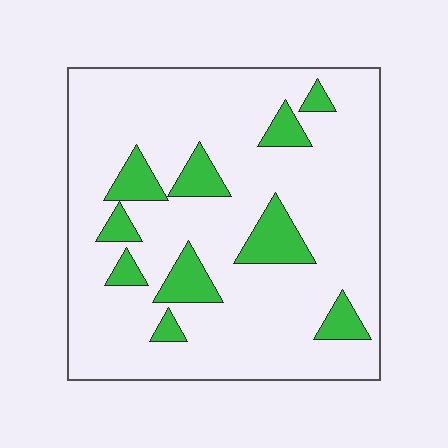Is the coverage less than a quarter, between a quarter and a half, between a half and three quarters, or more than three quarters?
Less than a quarter.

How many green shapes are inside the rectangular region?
10.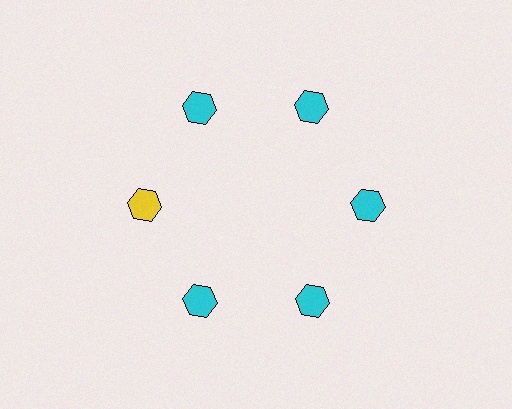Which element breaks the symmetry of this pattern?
The yellow hexagon at roughly the 9 o'clock position breaks the symmetry. All other shapes are cyan hexagons.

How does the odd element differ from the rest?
It has a different color: yellow instead of cyan.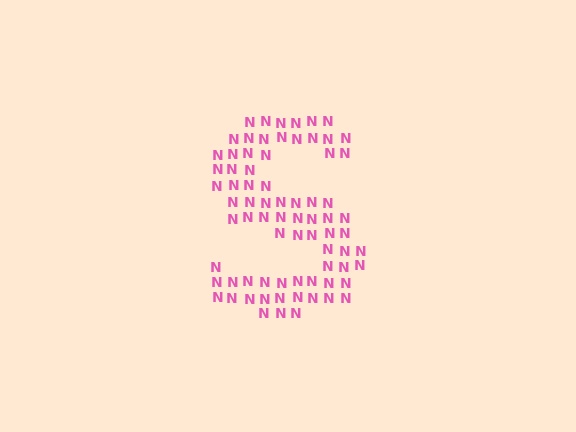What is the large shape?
The large shape is the letter S.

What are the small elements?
The small elements are letter N's.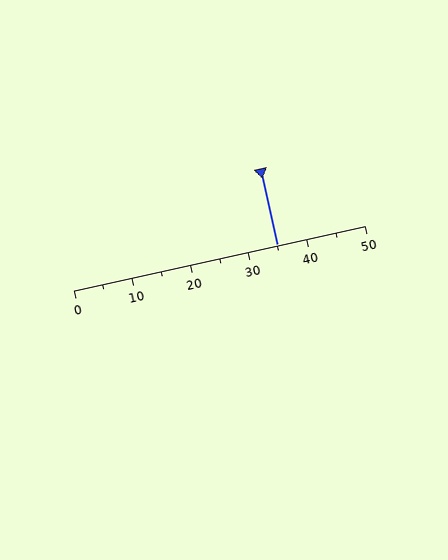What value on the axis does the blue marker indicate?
The marker indicates approximately 35.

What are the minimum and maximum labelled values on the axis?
The axis runs from 0 to 50.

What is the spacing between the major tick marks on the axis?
The major ticks are spaced 10 apart.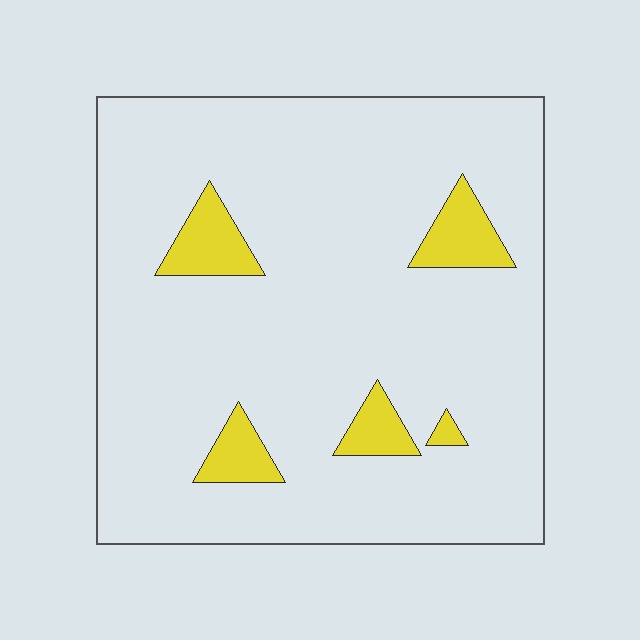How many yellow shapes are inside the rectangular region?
5.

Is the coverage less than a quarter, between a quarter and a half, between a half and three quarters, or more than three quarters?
Less than a quarter.